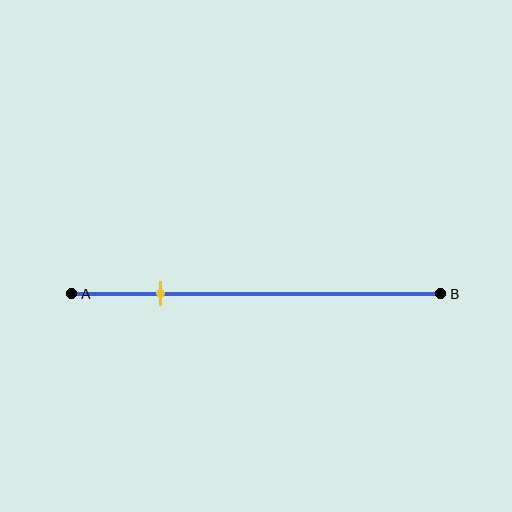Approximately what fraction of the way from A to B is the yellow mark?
The yellow mark is approximately 25% of the way from A to B.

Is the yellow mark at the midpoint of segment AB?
No, the mark is at about 25% from A, not at the 50% midpoint.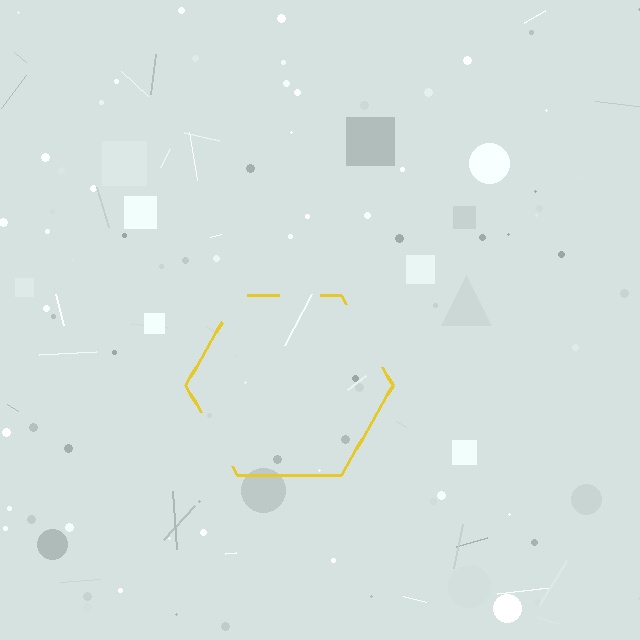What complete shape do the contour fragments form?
The contour fragments form a hexagon.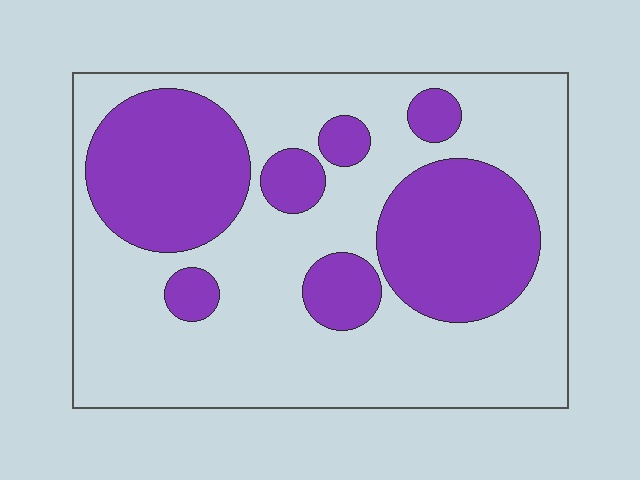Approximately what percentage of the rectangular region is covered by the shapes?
Approximately 35%.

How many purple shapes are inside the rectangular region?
7.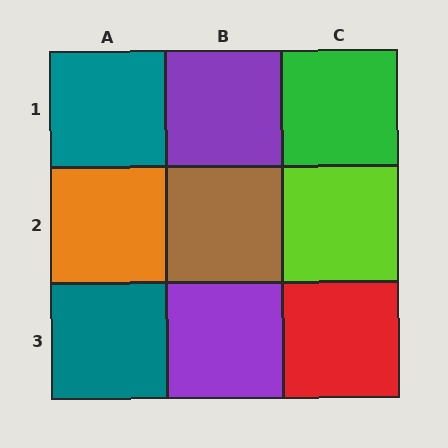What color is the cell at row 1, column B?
Purple.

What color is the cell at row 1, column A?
Teal.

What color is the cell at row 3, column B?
Purple.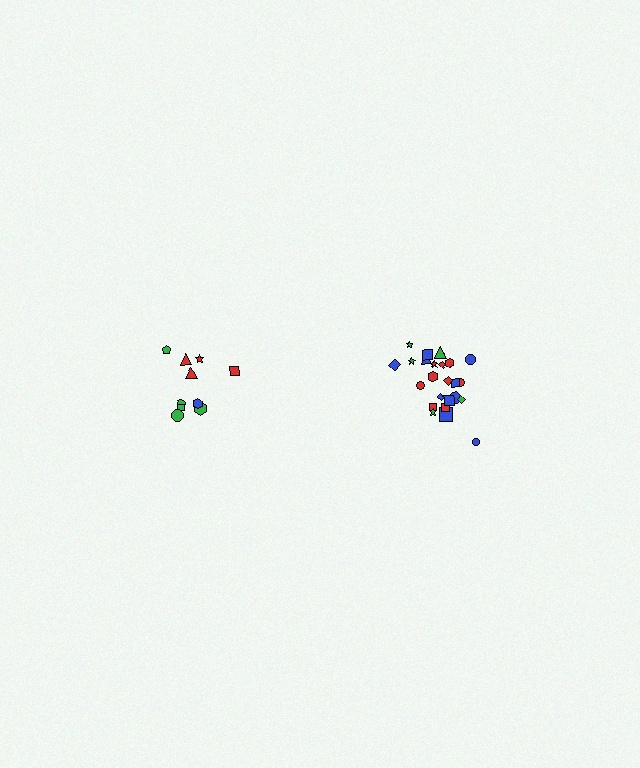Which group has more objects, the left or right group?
The right group.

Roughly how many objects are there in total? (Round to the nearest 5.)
Roughly 35 objects in total.